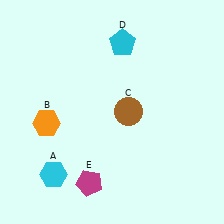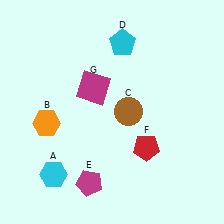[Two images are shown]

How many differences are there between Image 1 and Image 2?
There are 2 differences between the two images.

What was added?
A red pentagon (F), a magenta square (G) were added in Image 2.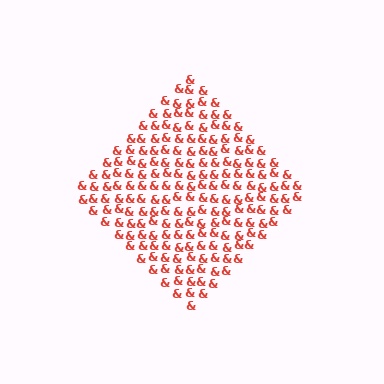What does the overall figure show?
The overall figure shows a diamond.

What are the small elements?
The small elements are ampersands.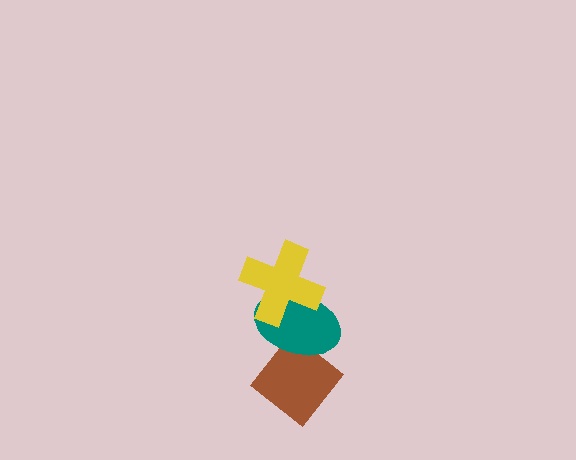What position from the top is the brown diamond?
The brown diamond is 3rd from the top.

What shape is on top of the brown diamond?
The teal ellipse is on top of the brown diamond.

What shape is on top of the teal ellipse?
The yellow cross is on top of the teal ellipse.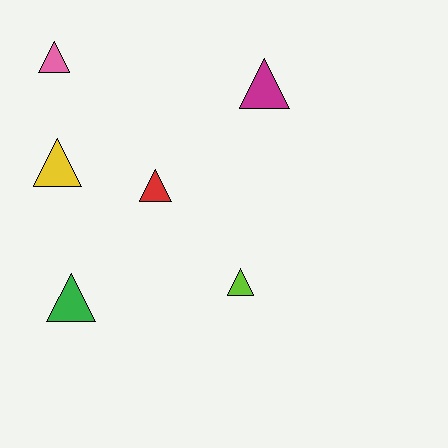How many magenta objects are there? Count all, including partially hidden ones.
There is 1 magenta object.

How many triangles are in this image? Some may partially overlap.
There are 6 triangles.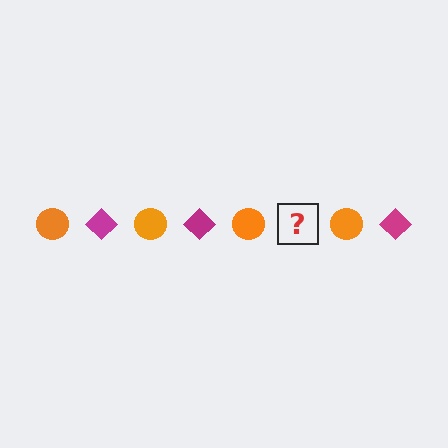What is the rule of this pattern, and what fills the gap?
The rule is that the pattern alternates between orange circle and magenta diamond. The gap should be filled with a magenta diamond.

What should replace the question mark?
The question mark should be replaced with a magenta diamond.